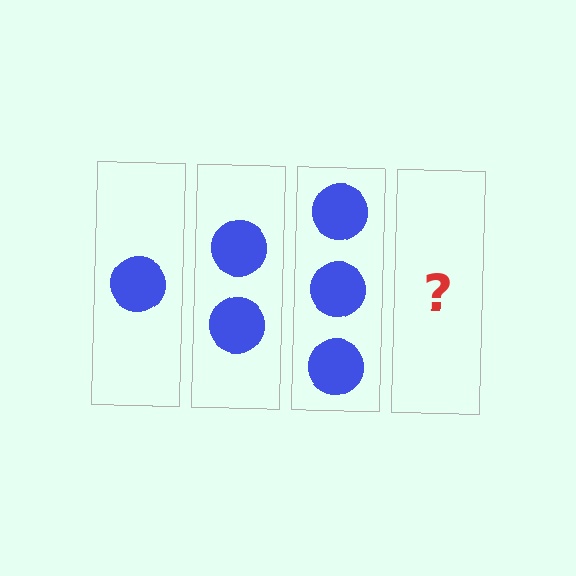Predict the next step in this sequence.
The next step is 4 circles.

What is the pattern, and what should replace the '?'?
The pattern is that each step adds one more circle. The '?' should be 4 circles.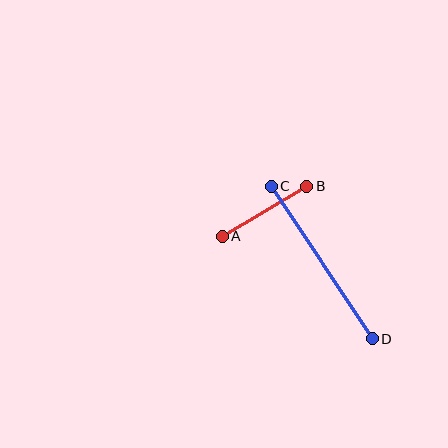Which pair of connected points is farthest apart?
Points C and D are farthest apart.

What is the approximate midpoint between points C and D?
The midpoint is at approximately (322, 263) pixels.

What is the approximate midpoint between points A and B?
The midpoint is at approximately (264, 211) pixels.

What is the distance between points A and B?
The distance is approximately 98 pixels.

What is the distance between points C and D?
The distance is approximately 183 pixels.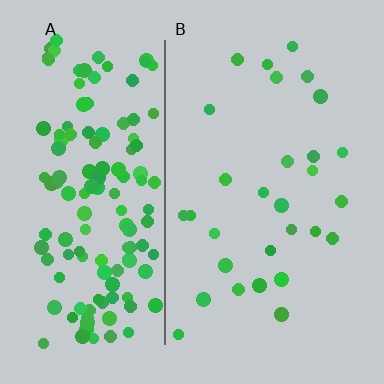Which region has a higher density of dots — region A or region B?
A (the left).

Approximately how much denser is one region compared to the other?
Approximately 4.8× — region A over region B.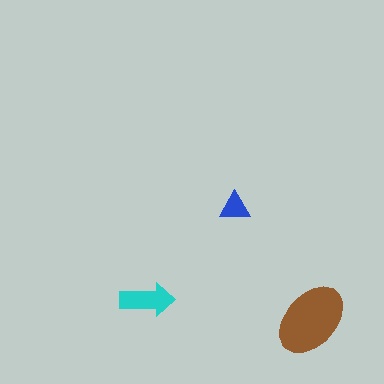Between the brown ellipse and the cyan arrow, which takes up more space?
The brown ellipse.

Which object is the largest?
The brown ellipse.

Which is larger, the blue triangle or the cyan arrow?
The cyan arrow.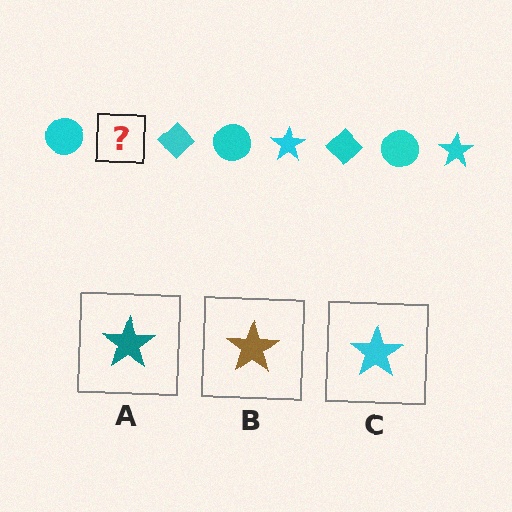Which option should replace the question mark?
Option C.